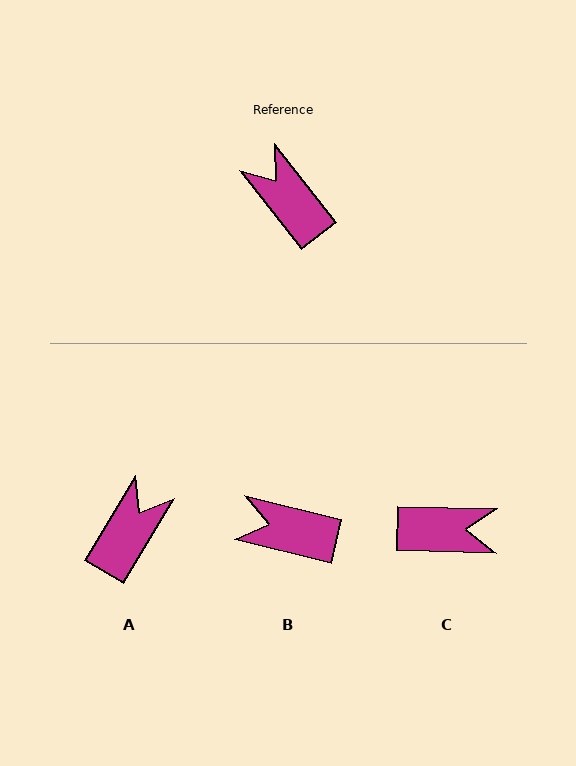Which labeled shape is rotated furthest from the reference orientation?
C, about 129 degrees away.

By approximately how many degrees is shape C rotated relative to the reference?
Approximately 129 degrees clockwise.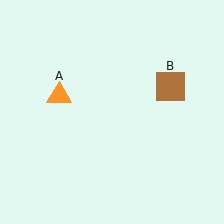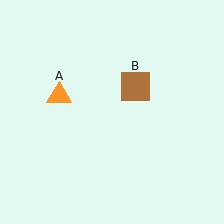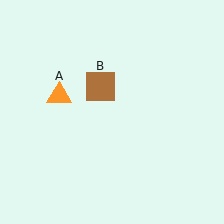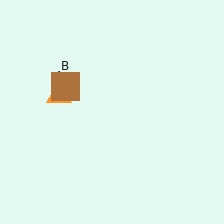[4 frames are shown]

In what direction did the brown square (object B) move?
The brown square (object B) moved left.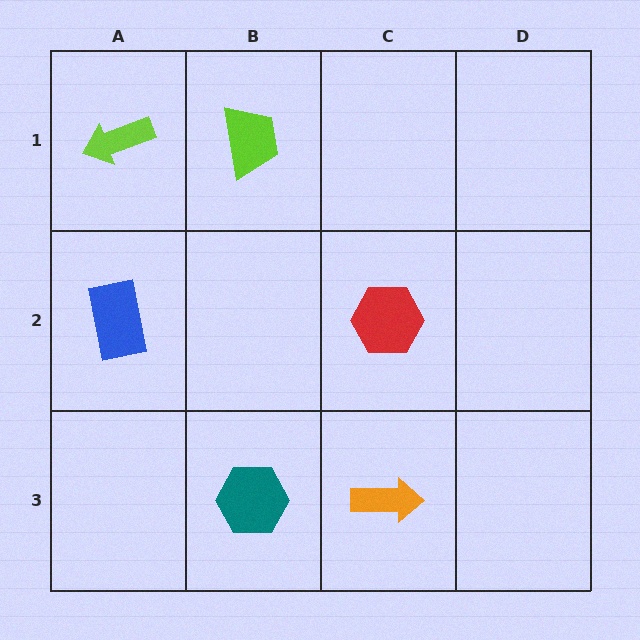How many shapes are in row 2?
2 shapes.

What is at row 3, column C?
An orange arrow.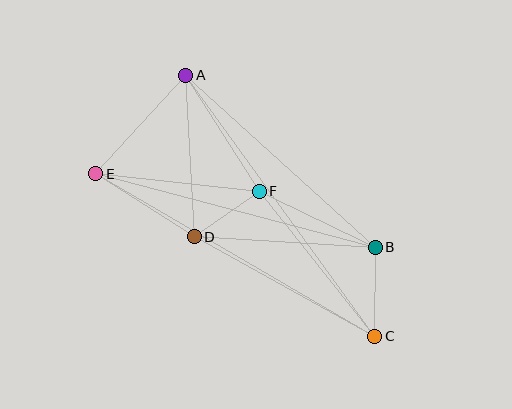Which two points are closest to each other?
Points D and F are closest to each other.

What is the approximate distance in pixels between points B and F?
The distance between B and F is approximately 129 pixels.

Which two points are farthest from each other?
Points C and E are farthest from each other.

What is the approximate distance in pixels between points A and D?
The distance between A and D is approximately 162 pixels.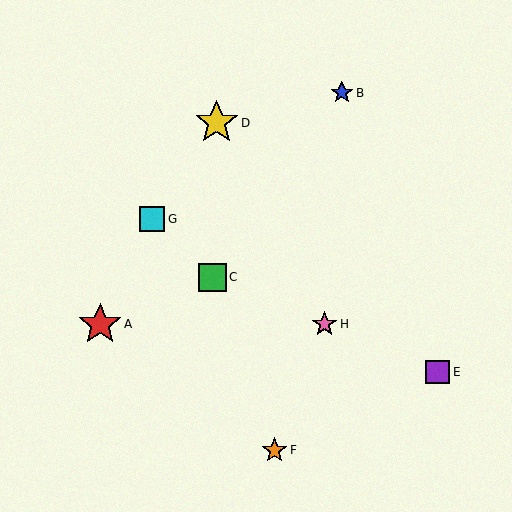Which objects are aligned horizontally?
Objects A, H are aligned horizontally.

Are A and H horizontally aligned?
Yes, both are at y≈324.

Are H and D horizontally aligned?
No, H is at y≈324 and D is at y≈123.